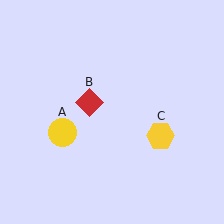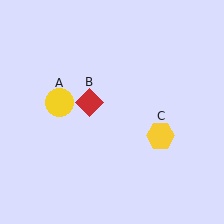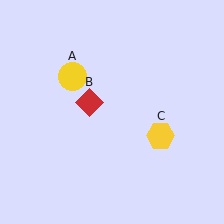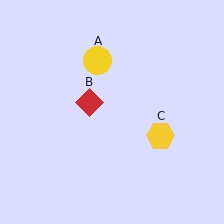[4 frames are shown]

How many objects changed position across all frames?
1 object changed position: yellow circle (object A).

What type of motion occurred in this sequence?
The yellow circle (object A) rotated clockwise around the center of the scene.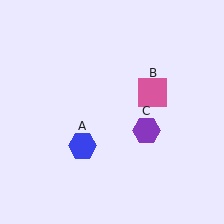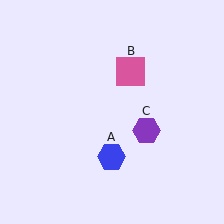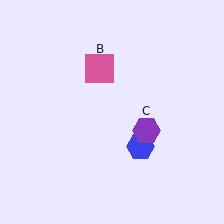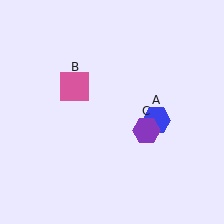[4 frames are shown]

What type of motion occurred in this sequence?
The blue hexagon (object A), pink square (object B) rotated counterclockwise around the center of the scene.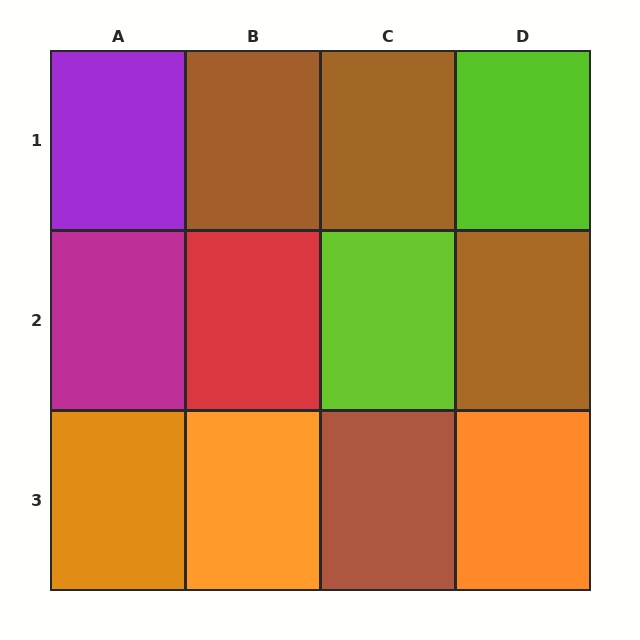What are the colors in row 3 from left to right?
Orange, orange, brown, orange.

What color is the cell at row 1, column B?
Brown.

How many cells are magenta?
1 cell is magenta.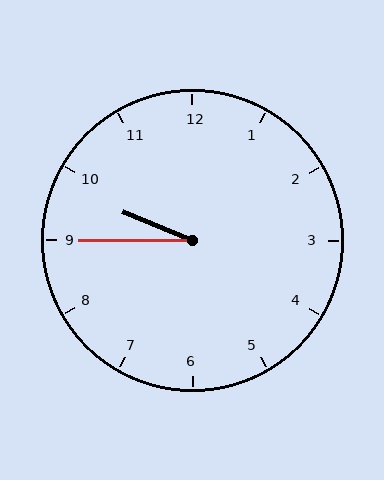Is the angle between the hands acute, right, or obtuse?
It is acute.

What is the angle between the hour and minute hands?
Approximately 22 degrees.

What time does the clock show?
9:45.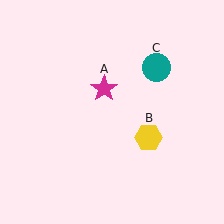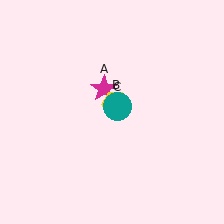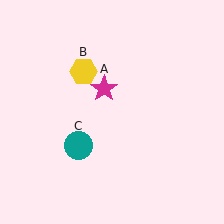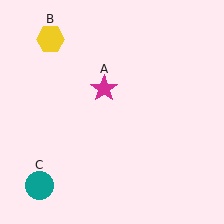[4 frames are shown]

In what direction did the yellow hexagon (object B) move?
The yellow hexagon (object B) moved up and to the left.